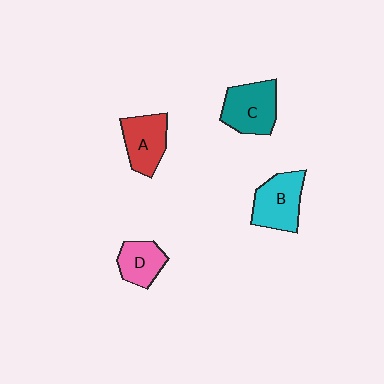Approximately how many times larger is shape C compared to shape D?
Approximately 1.4 times.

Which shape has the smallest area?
Shape D (pink).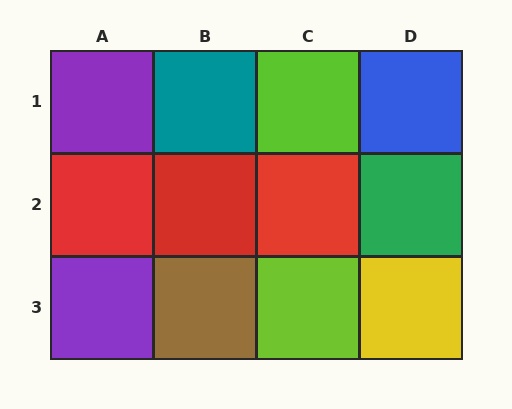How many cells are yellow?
1 cell is yellow.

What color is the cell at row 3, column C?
Lime.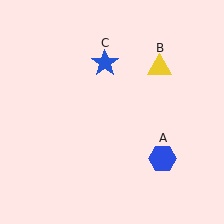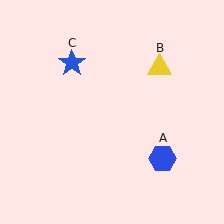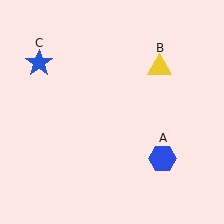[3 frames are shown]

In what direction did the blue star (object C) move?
The blue star (object C) moved left.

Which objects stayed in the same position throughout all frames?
Blue hexagon (object A) and yellow triangle (object B) remained stationary.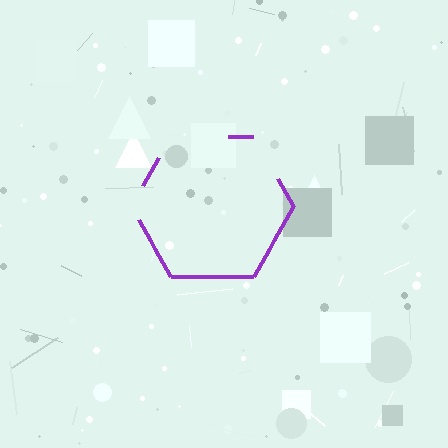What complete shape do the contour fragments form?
The contour fragments form a hexagon.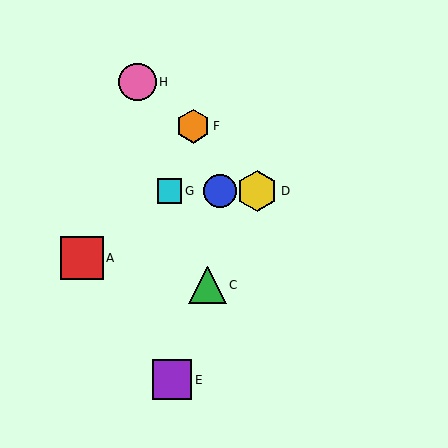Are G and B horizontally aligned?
Yes, both are at y≈191.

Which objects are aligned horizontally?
Objects B, D, G are aligned horizontally.